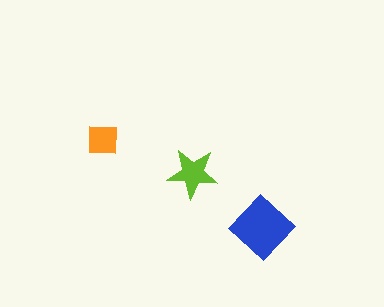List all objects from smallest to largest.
The orange square, the lime star, the blue diamond.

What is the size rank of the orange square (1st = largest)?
3rd.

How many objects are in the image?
There are 3 objects in the image.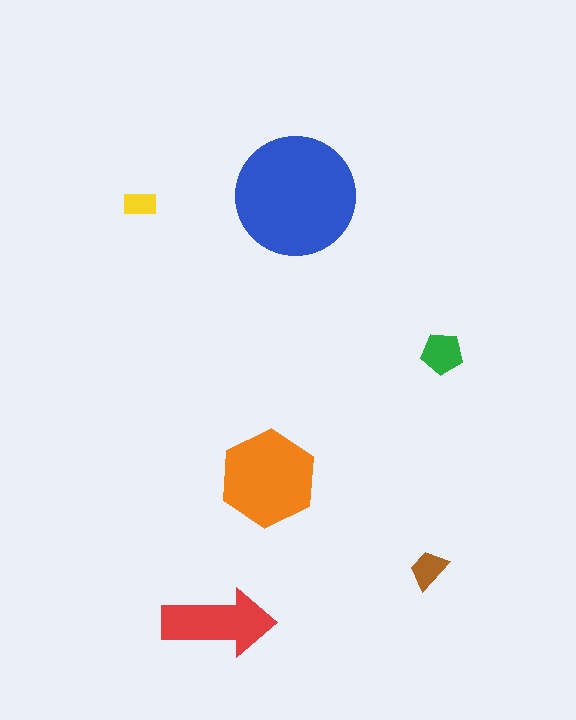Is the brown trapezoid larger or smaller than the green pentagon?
Smaller.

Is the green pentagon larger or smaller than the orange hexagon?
Smaller.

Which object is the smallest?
The yellow rectangle.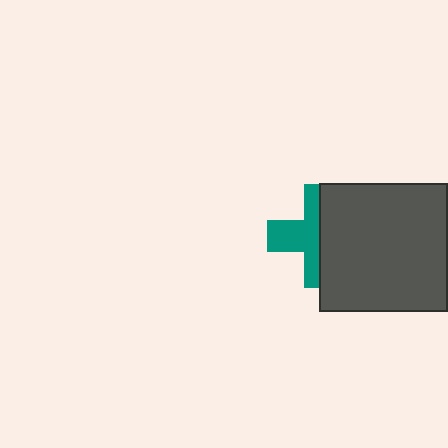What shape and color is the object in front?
The object in front is a dark gray square.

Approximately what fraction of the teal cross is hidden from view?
Roughly 50% of the teal cross is hidden behind the dark gray square.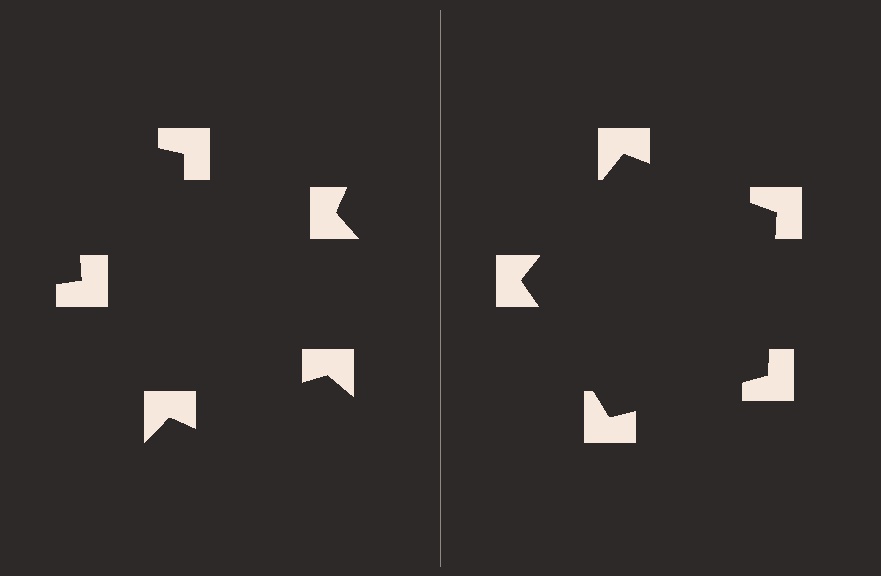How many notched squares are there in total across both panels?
10 — 5 on each side.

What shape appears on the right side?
An illusory pentagon.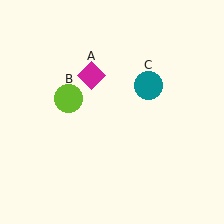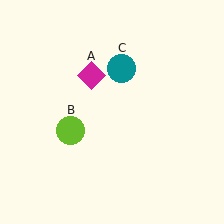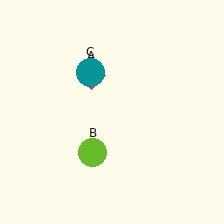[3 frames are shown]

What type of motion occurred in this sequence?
The lime circle (object B), teal circle (object C) rotated counterclockwise around the center of the scene.